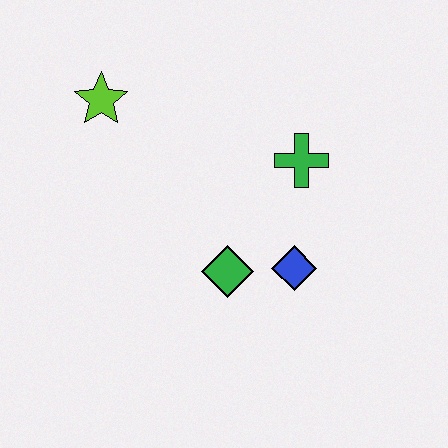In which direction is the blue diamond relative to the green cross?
The blue diamond is below the green cross.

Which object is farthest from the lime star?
The blue diamond is farthest from the lime star.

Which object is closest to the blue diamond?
The green diamond is closest to the blue diamond.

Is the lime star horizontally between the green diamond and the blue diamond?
No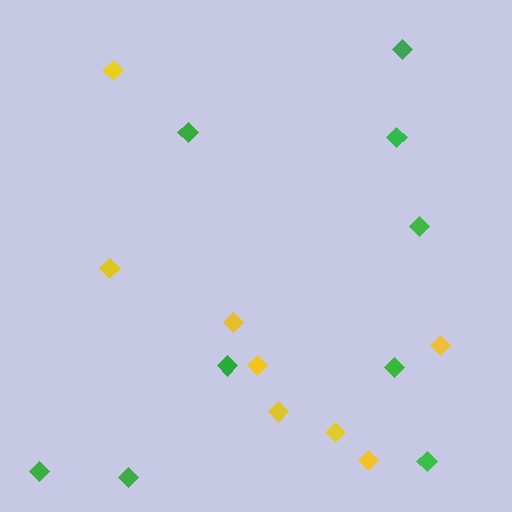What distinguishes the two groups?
There are 2 groups: one group of yellow diamonds (8) and one group of green diamonds (9).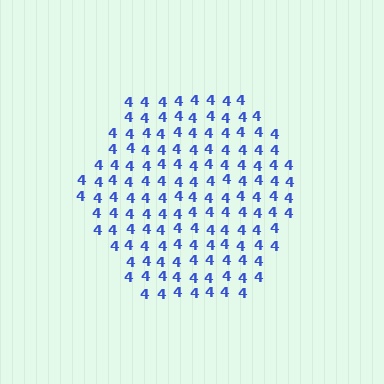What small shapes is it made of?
It is made of small digit 4's.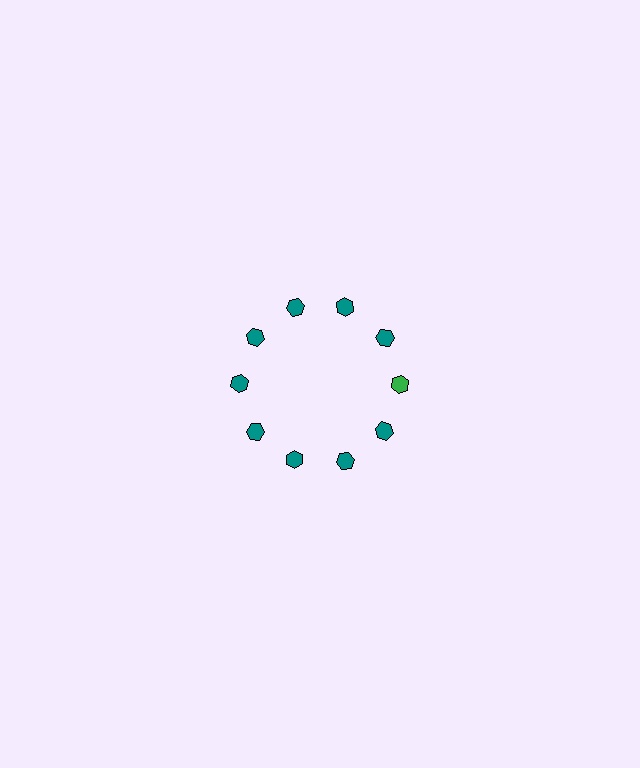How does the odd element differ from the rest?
It has a different color: green instead of teal.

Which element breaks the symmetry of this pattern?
The green hexagon at roughly the 3 o'clock position breaks the symmetry. All other shapes are teal hexagons.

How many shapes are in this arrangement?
There are 10 shapes arranged in a ring pattern.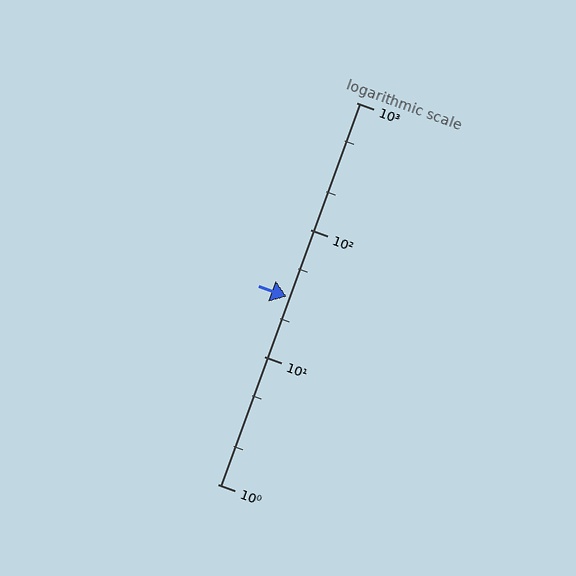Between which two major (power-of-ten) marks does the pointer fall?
The pointer is between 10 and 100.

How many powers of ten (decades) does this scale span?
The scale spans 3 decades, from 1 to 1000.